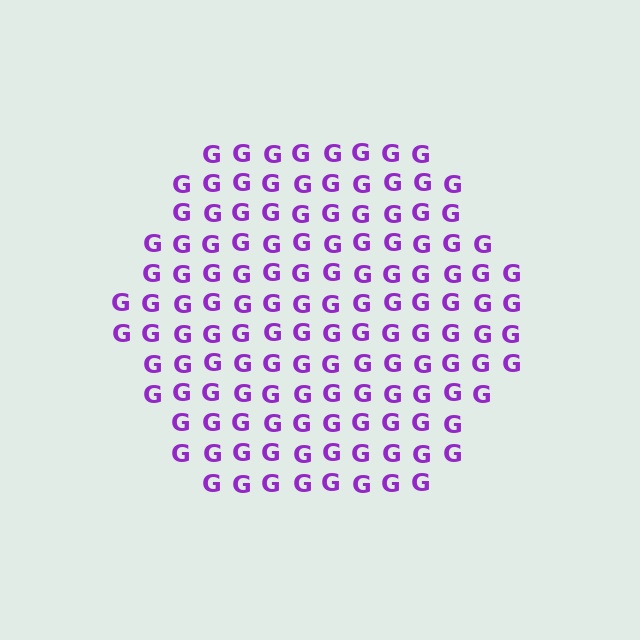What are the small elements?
The small elements are letter G's.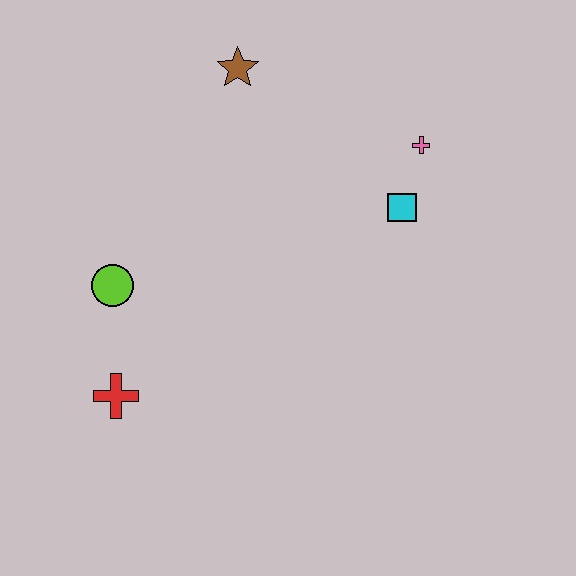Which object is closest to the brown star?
The pink cross is closest to the brown star.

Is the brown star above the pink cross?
Yes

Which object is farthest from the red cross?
The pink cross is farthest from the red cross.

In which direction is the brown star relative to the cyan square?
The brown star is to the left of the cyan square.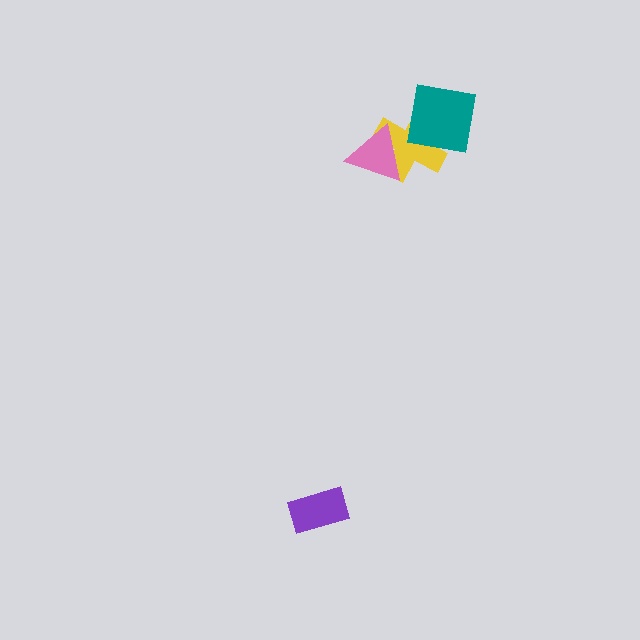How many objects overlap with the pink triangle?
1 object overlaps with the pink triangle.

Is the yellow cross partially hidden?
Yes, it is partially covered by another shape.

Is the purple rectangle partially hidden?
No, no other shape covers it.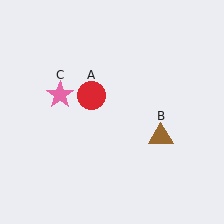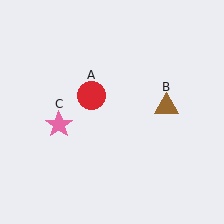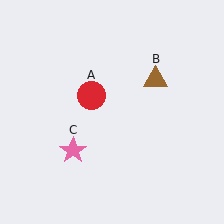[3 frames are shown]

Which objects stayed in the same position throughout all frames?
Red circle (object A) remained stationary.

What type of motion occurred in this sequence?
The brown triangle (object B), pink star (object C) rotated counterclockwise around the center of the scene.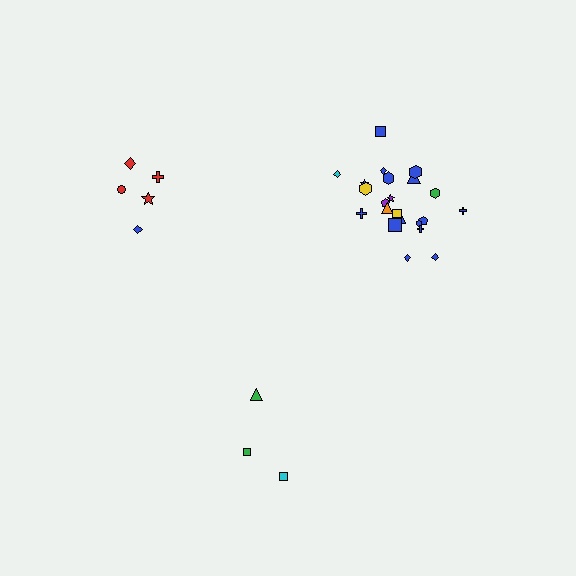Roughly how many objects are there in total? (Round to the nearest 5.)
Roughly 30 objects in total.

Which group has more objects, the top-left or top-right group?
The top-right group.